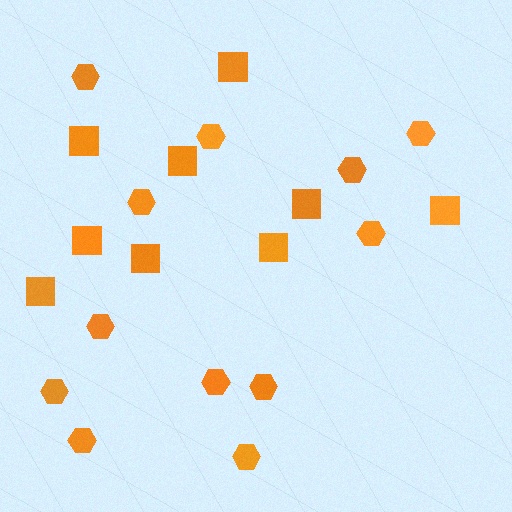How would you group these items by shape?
There are 2 groups: one group of hexagons (12) and one group of squares (9).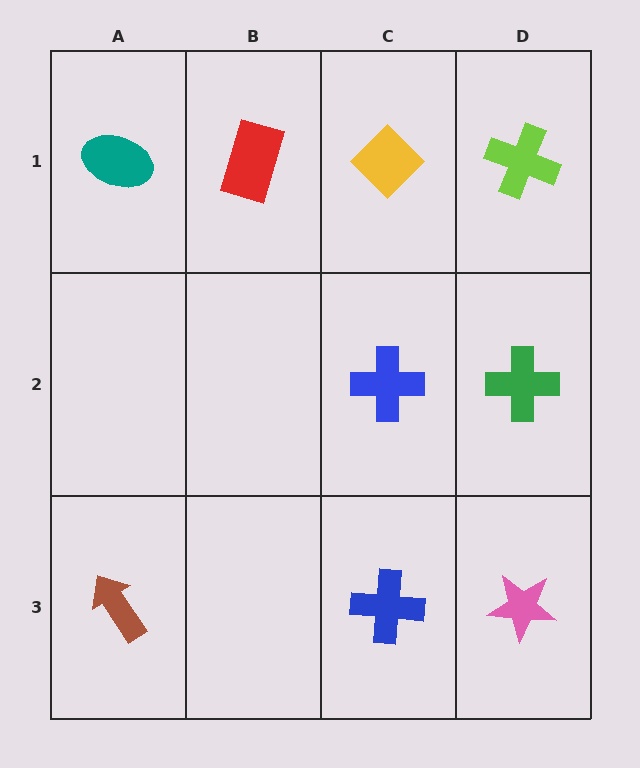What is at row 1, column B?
A red rectangle.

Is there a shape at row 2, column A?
No, that cell is empty.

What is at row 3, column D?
A pink star.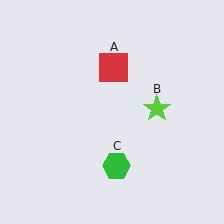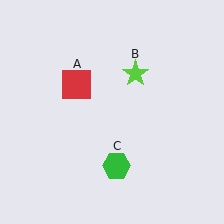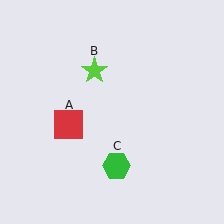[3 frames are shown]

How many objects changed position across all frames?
2 objects changed position: red square (object A), lime star (object B).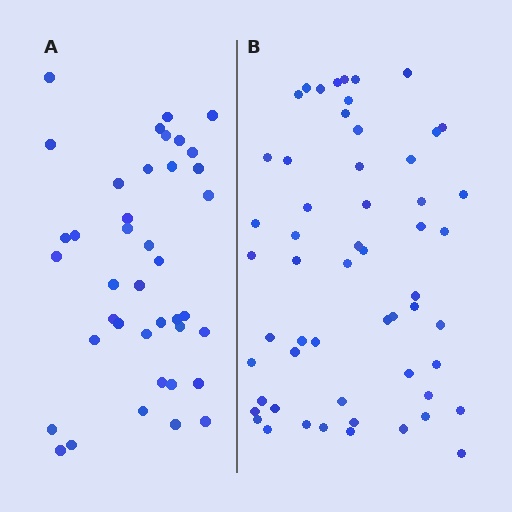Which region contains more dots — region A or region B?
Region B (the right region) has more dots.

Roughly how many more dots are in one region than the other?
Region B has approximately 15 more dots than region A.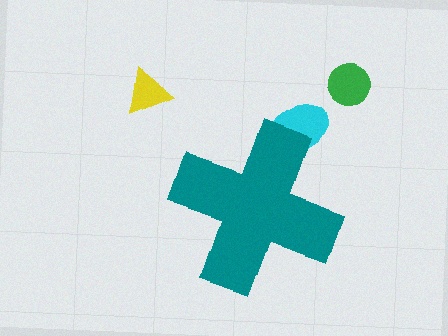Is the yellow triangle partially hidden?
No, the yellow triangle is fully visible.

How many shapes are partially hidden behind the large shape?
1 shape is partially hidden.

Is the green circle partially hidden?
No, the green circle is fully visible.